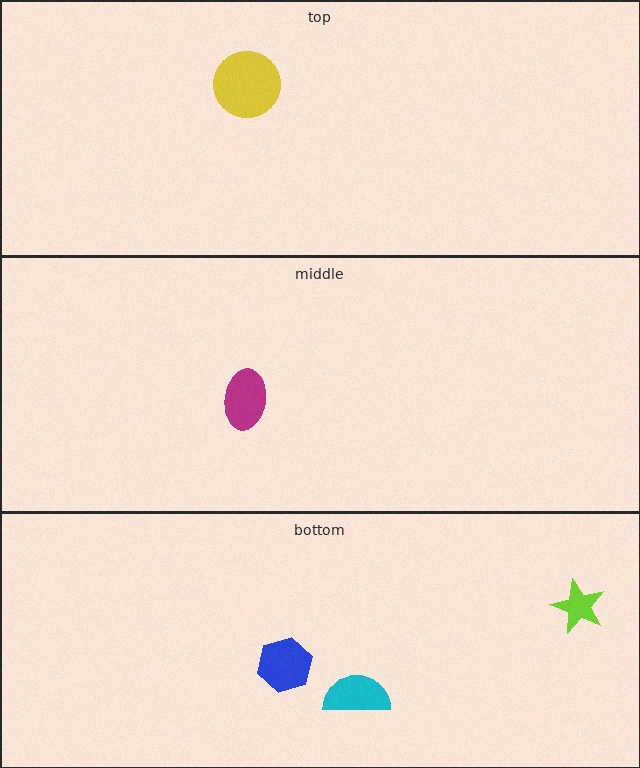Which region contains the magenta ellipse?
The middle region.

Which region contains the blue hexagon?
The bottom region.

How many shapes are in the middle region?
1.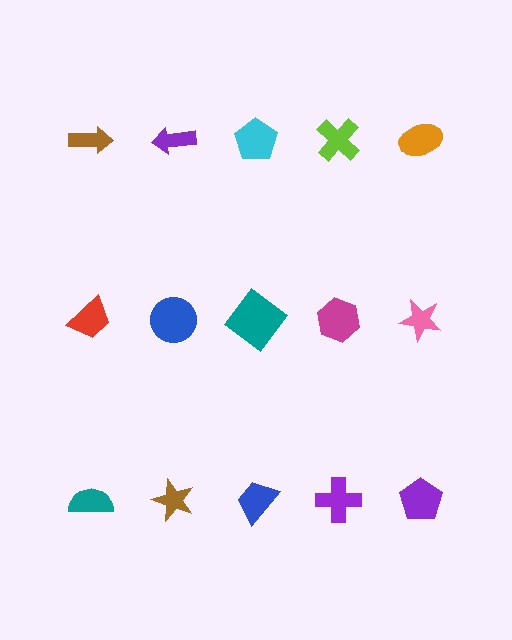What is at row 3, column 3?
A blue trapezoid.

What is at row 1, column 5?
An orange ellipse.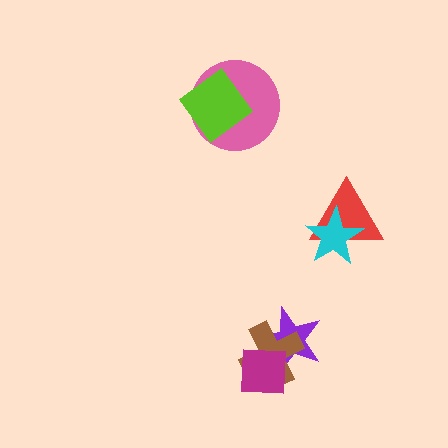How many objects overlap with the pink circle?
1 object overlaps with the pink circle.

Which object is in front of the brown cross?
The magenta square is in front of the brown cross.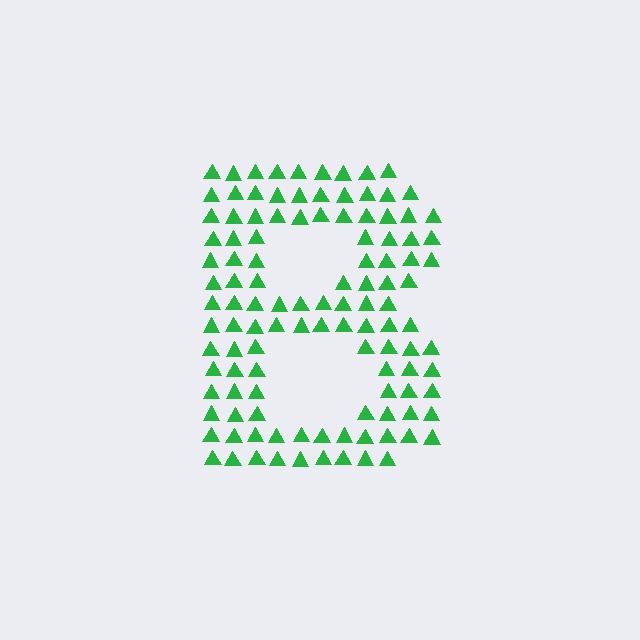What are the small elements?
The small elements are triangles.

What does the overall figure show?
The overall figure shows the letter B.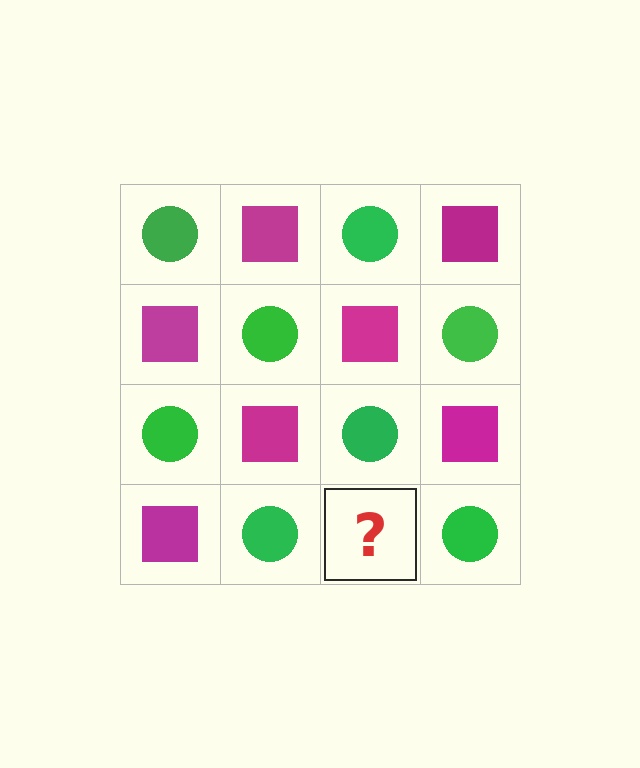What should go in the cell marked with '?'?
The missing cell should contain a magenta square.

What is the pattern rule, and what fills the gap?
The rule is that it alternates green circle and magenta square in a checkerboard pattern. The gap should be filled with a magenta square.